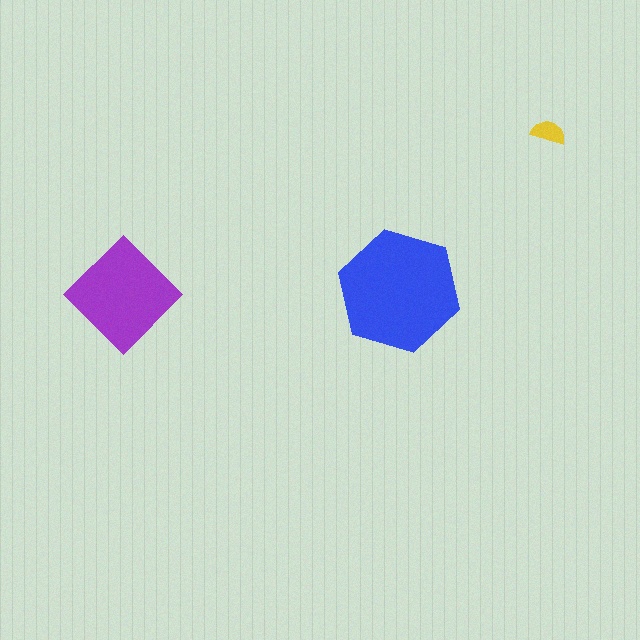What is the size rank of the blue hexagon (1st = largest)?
1st.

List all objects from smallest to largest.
The yellow semicircle, the purple diamond, the blue hexagon.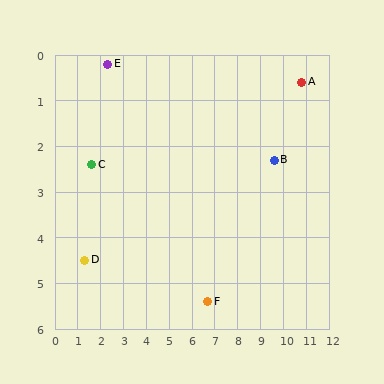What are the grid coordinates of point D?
Point D is at approximately (1.3, 4.5).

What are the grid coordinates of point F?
Point F is at approximately (6.7, 5.4).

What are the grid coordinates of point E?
Point E is at approximately (2.3, 0.2).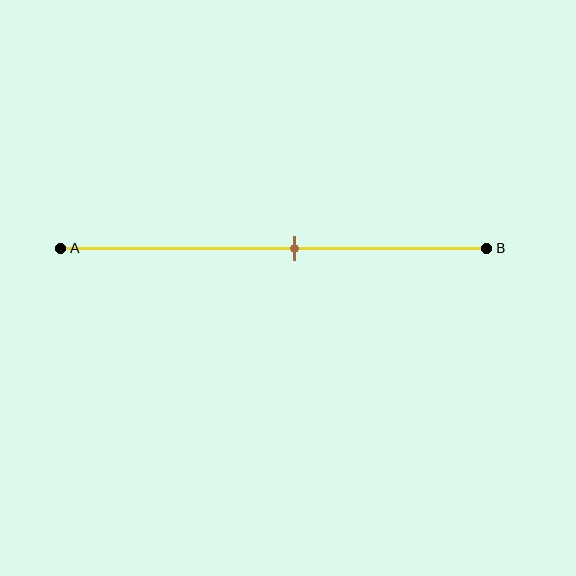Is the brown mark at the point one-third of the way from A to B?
No, the mark is at about 55% from A, not at the 33% one-third point.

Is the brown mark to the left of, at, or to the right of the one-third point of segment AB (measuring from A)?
The brown mark is to the right of the one-third point of segment AB.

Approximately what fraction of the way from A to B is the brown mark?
The brown mark is approximately 55% of the way from A to B.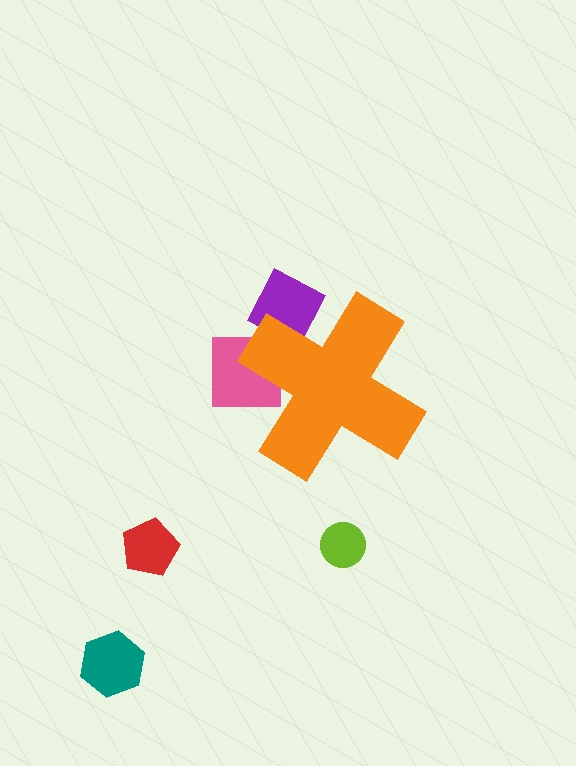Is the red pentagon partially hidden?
No, the red pentagon is fully visible.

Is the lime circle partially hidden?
No, the lime circle is fully visible.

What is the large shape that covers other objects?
An orange cross.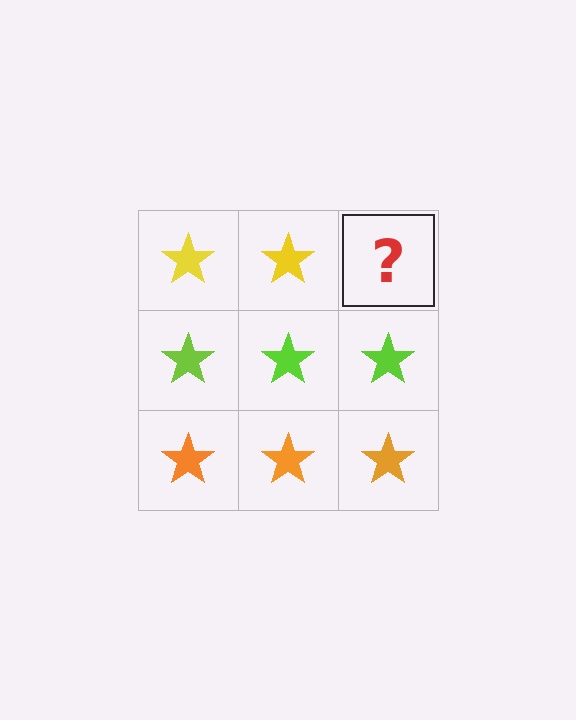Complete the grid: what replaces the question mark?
The question mark should be replaced with a yellow star.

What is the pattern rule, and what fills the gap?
The rule is that each row has a consistent color. The gap should be filled with a yellow star.